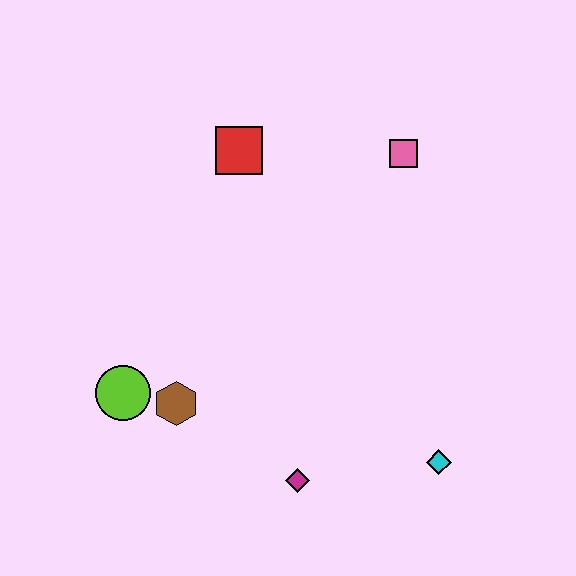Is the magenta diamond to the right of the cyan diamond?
No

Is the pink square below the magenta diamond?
No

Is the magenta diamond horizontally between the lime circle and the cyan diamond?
Yes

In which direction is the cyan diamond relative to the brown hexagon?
The cyan diamond is to the right of the brown hexagon.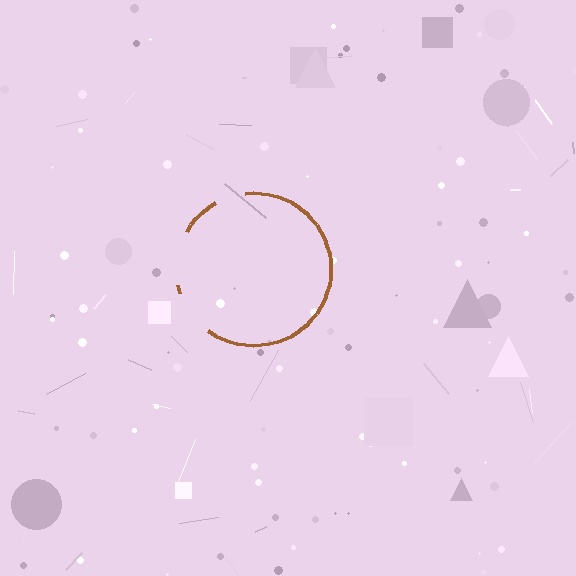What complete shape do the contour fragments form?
The contour fragments form a circle.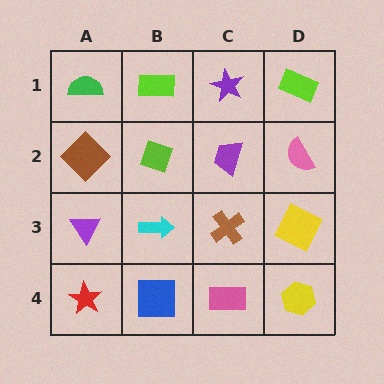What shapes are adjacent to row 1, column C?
A purple trapezoid (row 2, column C), a lime rectangle (row 1, column B), a lime rectangle (row 1, column D).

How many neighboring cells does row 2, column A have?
3.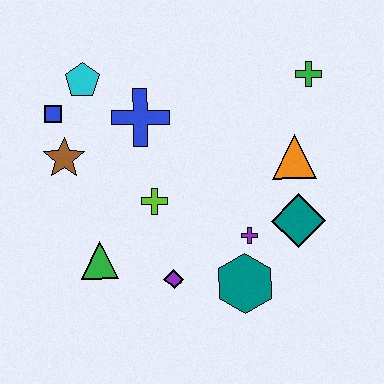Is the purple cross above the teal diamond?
No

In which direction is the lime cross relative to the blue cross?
The lime cross is below the blue cross.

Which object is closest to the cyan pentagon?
The blue square is closest to the cyan pentagon.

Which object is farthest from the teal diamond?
The blue square is farthest from the teal diamond.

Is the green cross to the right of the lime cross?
Yes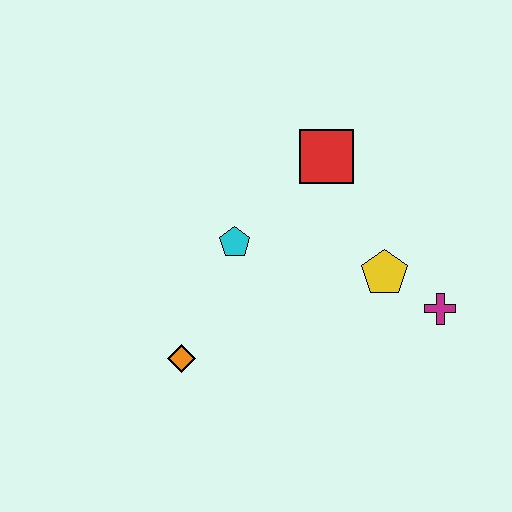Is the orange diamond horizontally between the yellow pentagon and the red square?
No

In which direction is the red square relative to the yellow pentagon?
The red square is above the yellow pentagon.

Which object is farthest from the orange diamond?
The magenta cross is farthest from the orange diamond.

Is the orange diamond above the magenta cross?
No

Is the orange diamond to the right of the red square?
No